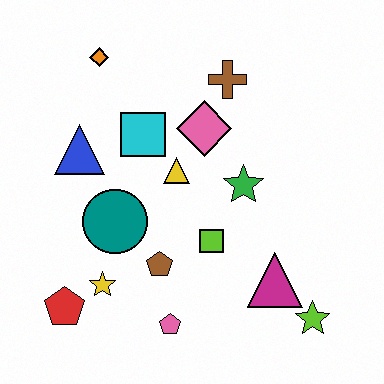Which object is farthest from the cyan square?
The lime star is farthest from the cyan square.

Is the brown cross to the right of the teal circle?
Yes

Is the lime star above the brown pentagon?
No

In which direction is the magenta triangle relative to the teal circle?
The magenta triangle is to the right of the teal circle.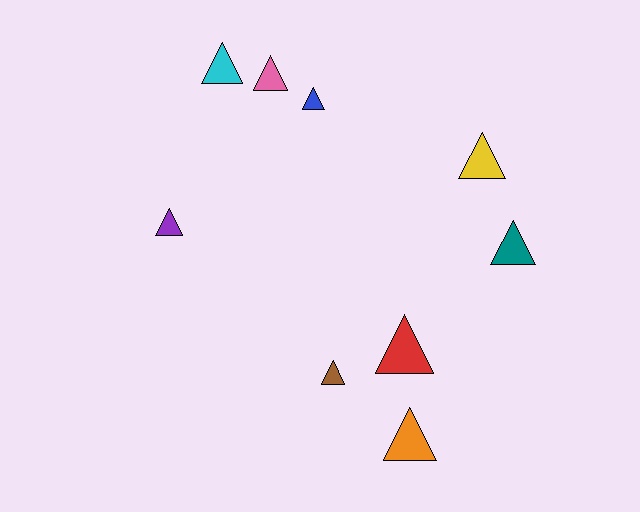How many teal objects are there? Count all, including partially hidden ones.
There is 1 teal object.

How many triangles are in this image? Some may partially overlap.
There are 9 triangles.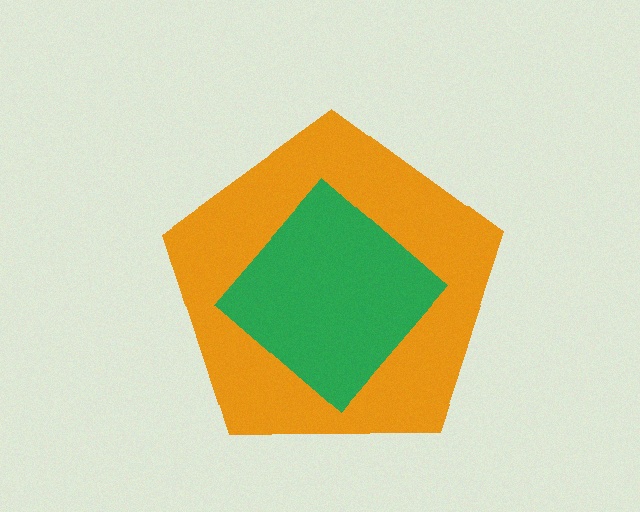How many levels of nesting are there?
2.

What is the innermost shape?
The green diamond.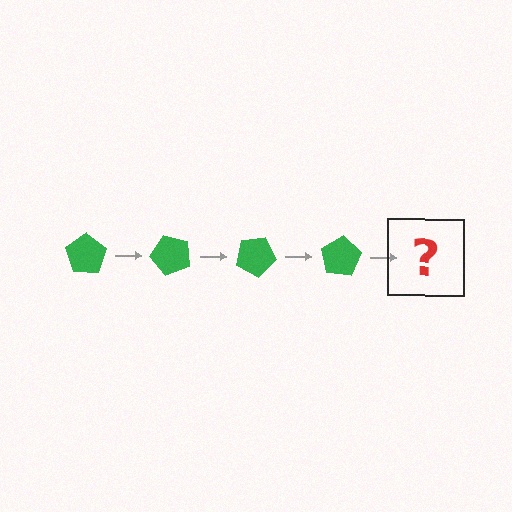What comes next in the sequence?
The next element should be a green pentagon rotated 200 degrees.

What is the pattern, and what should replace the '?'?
The pattern is that the pentagon rotates 50 degrees each step. The '?' should be a green pentagon rotated 200 degrees.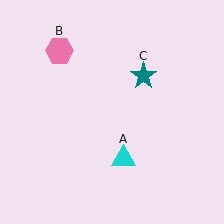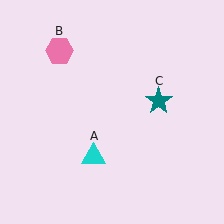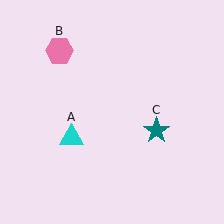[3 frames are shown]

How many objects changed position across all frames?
2 objects changed position: cyan triangle (object A), teal star (object C).